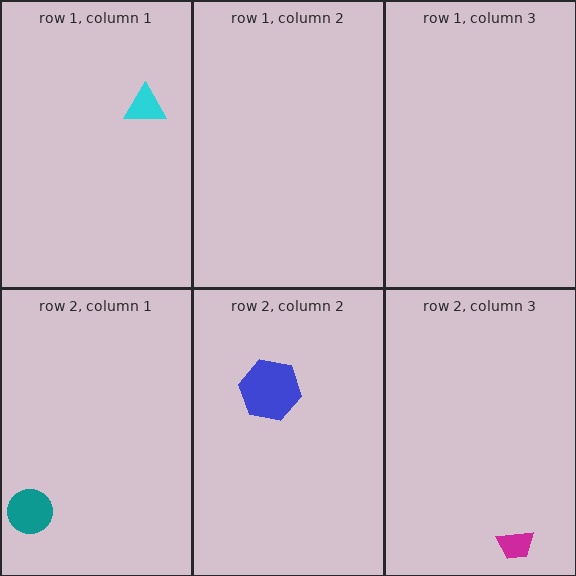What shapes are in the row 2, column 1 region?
The teal circle.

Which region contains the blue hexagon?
The row 2, column 2 region.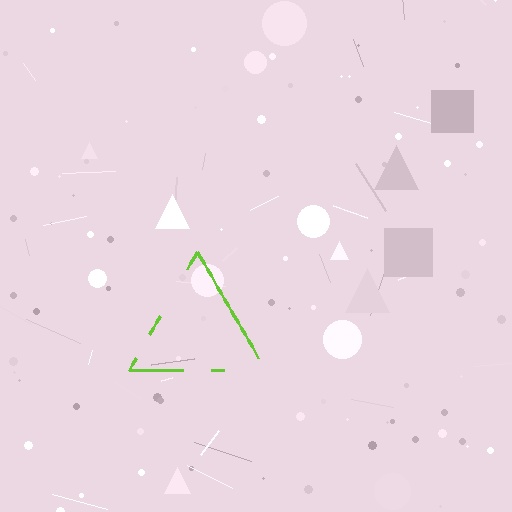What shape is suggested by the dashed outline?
The dashed outline suggests a triangle.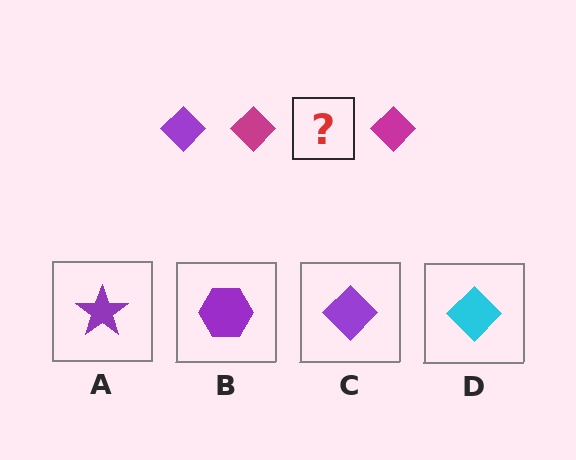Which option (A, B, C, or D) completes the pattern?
C.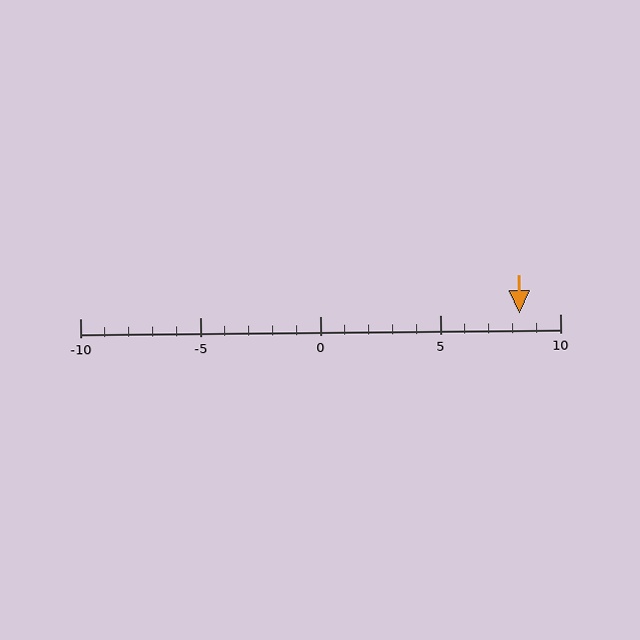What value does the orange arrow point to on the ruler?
The orange arrow points to approximately 8.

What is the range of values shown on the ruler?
The ruler shows values from -10 to 10.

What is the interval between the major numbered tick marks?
The major tick marks are spaced 5 units apart.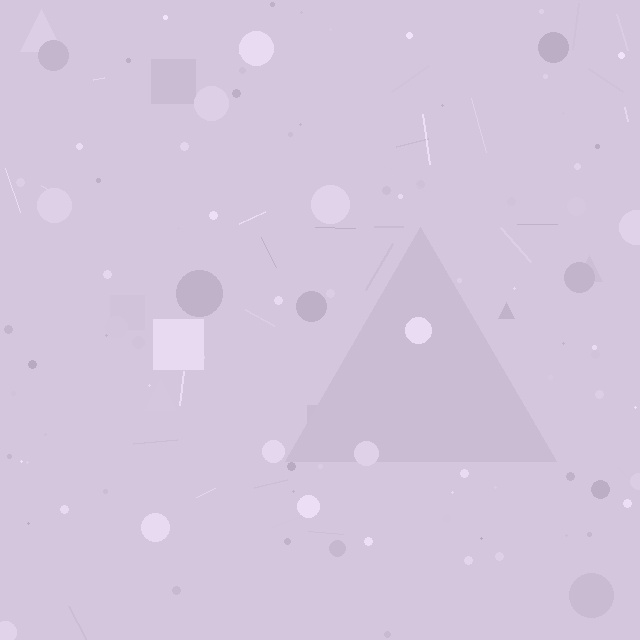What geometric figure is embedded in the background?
A triangle is embedded in the background.